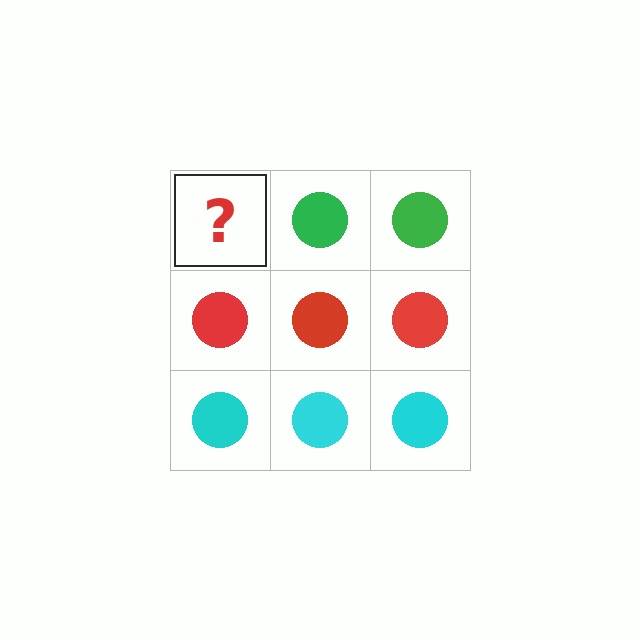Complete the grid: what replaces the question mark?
The question mark should be replaced with a green circle.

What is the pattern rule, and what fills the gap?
The rule is that each row has a consistent color. The gap should be filled with a green circle.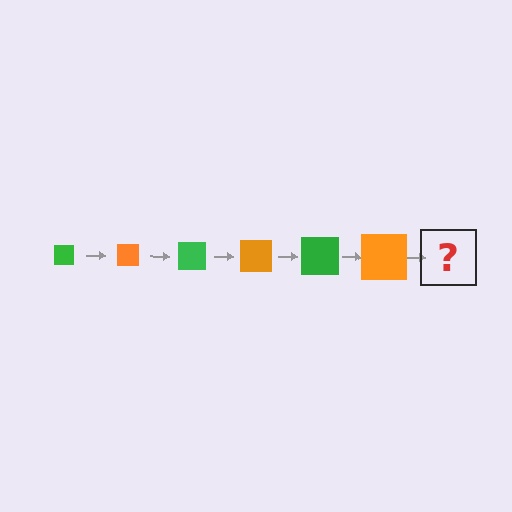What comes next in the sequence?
The next element should be a green square, larger than the previous one.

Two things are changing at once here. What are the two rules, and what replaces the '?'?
The two rules are that the square grows larger each step and the color cycles through green and orange. The '?' should be a green square, larger than the previous one.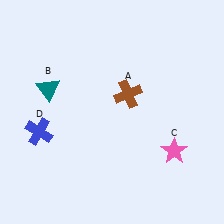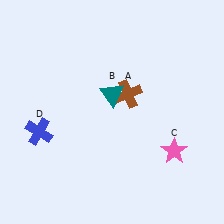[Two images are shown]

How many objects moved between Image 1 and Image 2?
1 object moved between the two images.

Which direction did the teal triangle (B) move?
The teal triangle (B) moved right.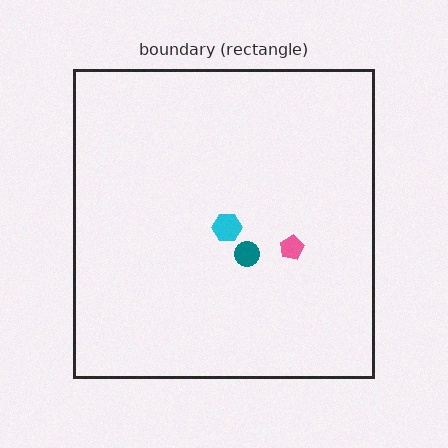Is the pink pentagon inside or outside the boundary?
Inside.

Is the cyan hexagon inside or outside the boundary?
Inside.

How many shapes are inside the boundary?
3 inside, 0 outside.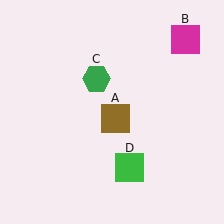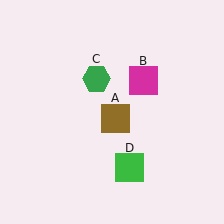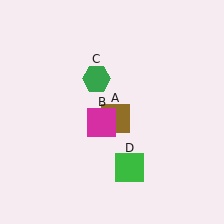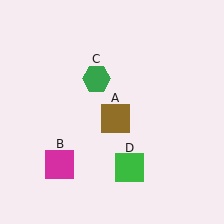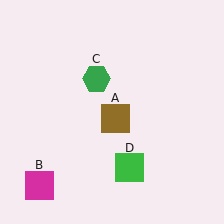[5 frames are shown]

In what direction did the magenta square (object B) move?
The magenta square (object B) moved down and to the left.